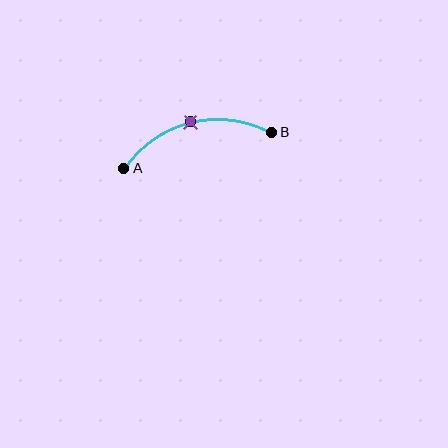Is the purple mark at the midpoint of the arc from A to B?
Yes. The purple mark lies on the arc at equal arc-length from both A and B — it is the arc midpoint.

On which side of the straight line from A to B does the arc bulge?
The arc bulges above the straight line connecting A and B.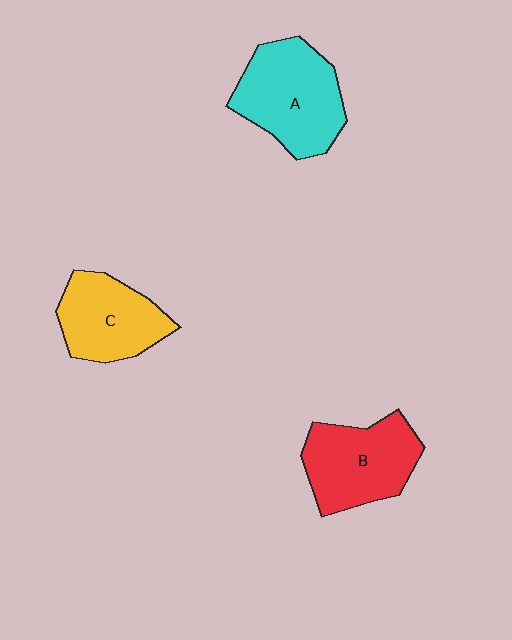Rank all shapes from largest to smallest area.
From largest to smallest: A (cyan), B (red), C (yellow).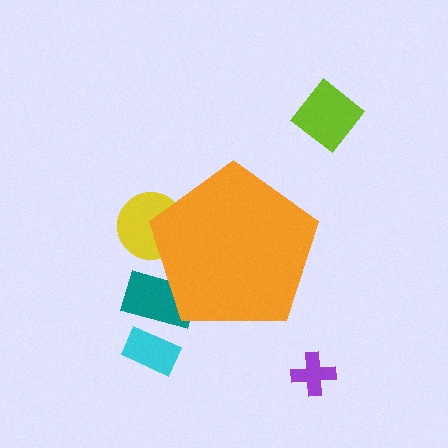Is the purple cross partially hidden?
No, the purple cross is fully visible.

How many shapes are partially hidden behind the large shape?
2 shapes are partially hidden.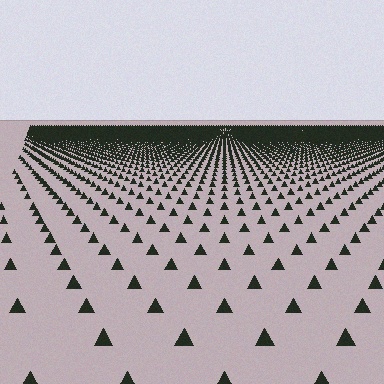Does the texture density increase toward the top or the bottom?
Density increases toward the top.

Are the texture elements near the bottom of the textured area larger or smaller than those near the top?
Larger. Near the bottom, elements are closer to the viewer and appear at a bigger on-screen size.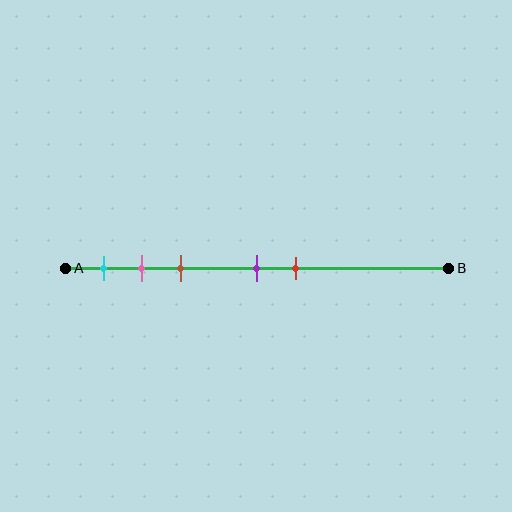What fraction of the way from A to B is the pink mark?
The pink mark is approximately 20% (0.2) of the way from A to B.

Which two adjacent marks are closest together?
The pink and brown marks are the closest adjacent pair.